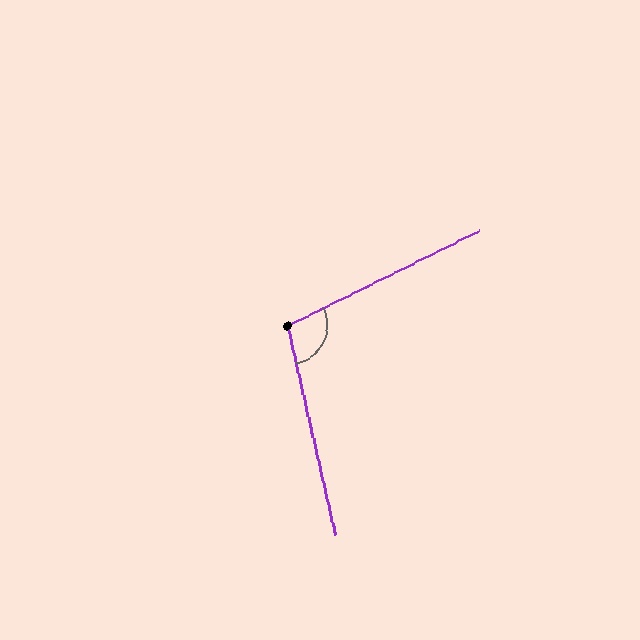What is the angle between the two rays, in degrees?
Approximately 103 degrees.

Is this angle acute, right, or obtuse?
It is obtuse.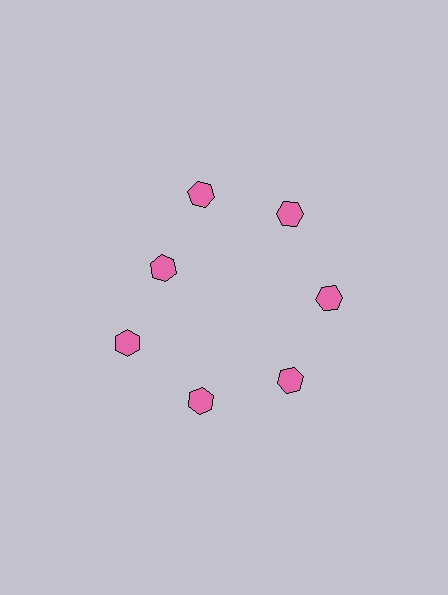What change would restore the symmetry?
The symmetry would be restored by moving it outward, back onto the ring so that all 7 hexagons sit at equal angles and equal distance from the center.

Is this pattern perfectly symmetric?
No. The 7 pink hexagons are arranged in a ring, but one element near the 10 o'clock position is pulled inward toward the center, breaking the 7-fold rotational symmetry.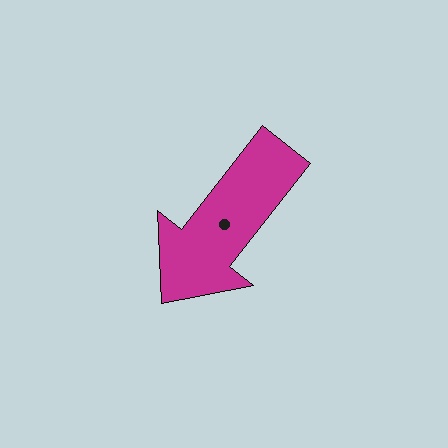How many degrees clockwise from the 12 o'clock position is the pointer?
Approximately 218 degrees.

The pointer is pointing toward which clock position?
Roughly 7 o'clock.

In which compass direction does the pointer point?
Southwest.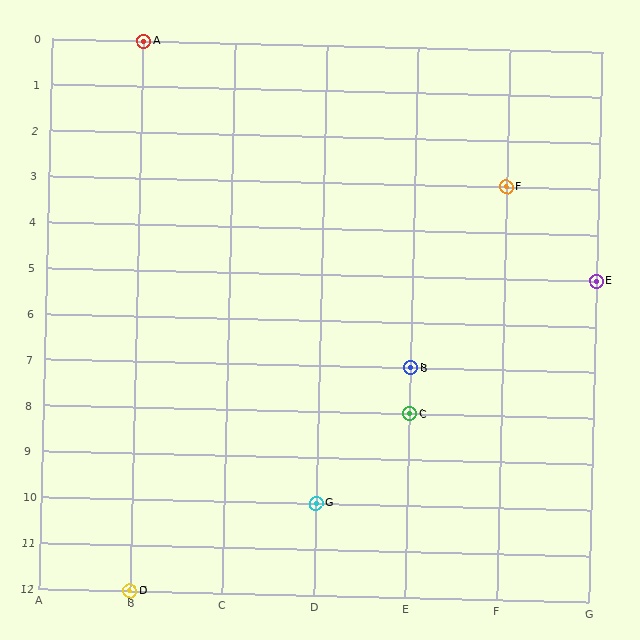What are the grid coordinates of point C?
Point C is at grid coordinates (E, 8).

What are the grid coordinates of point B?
Point B is at grid coordinates (E, 7).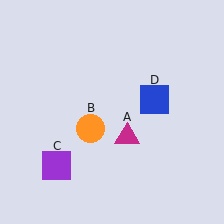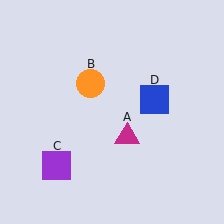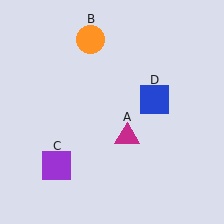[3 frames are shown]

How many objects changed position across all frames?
1 object changed position: orange circle (object B).